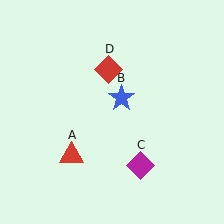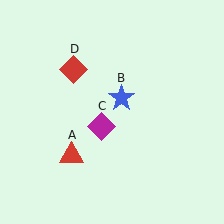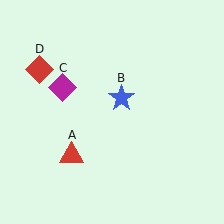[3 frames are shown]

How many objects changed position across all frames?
2 objects changed position: magenta diamond (object C), red diamond (object D).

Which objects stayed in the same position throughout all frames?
Red triangle (object A) and blue star (object B) remained stationary.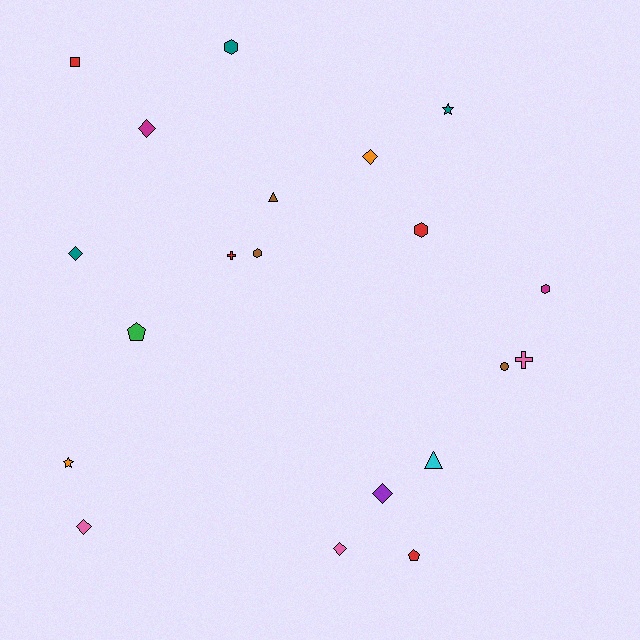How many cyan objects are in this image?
There is 1 cyan object.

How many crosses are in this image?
There are 2 crosses.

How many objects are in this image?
There are 20 objects.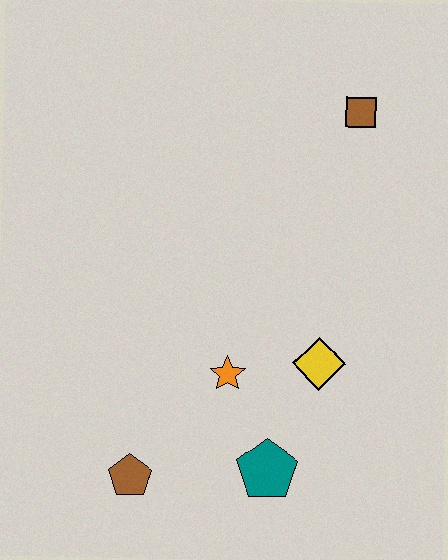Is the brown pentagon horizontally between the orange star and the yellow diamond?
No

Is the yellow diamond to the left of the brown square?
Yes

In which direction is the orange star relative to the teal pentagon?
The orange star is above the teal pentagon.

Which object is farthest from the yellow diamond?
The brown square is farthest from the yellow diamond.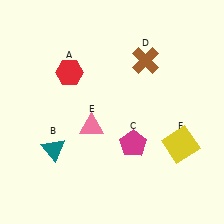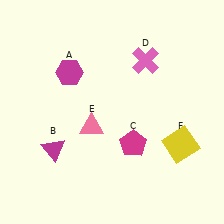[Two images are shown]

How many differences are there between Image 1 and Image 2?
There are 3 differences between the two images.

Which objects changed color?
A changed from red to magenta. B changed from teal to magenta. D changed from brown to pink.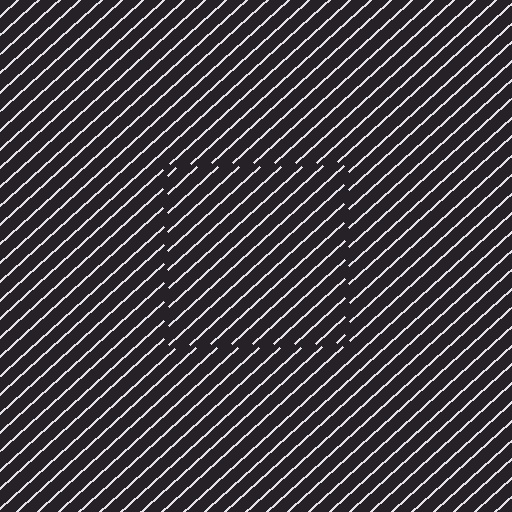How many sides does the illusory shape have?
4 sides — the line-ends trace a square.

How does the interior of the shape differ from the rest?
The interior of the shape contains the same grating, shifted by half a period — the contour is defined by the phase discontinuity where line-ends from the inner and outer gratings abut.